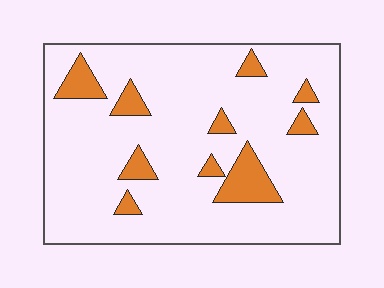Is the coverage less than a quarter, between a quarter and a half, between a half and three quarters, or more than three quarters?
Less than a quarter.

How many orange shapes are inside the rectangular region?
10.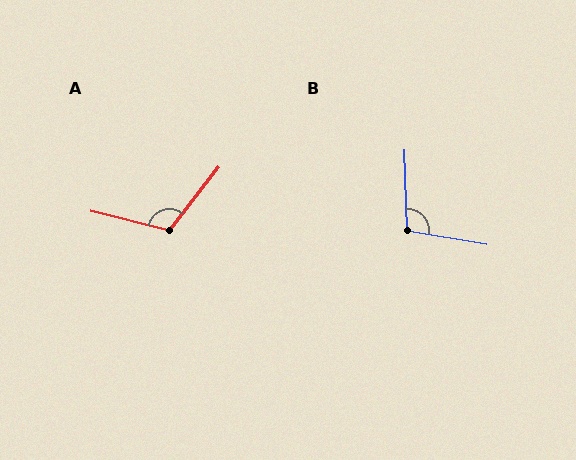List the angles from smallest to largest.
B (101°), A (114°).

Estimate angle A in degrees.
Approximately 114 degrees.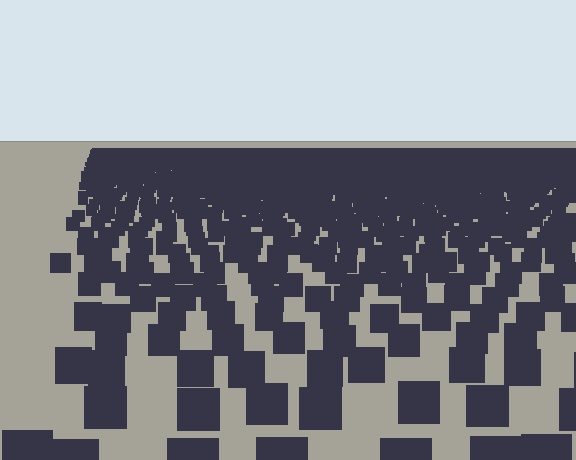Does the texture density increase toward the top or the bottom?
Density increases toward the top.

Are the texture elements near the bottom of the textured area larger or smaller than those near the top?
Larger. Near the bottom, elements are closer to the viewer and appear at a bigger on-screen size.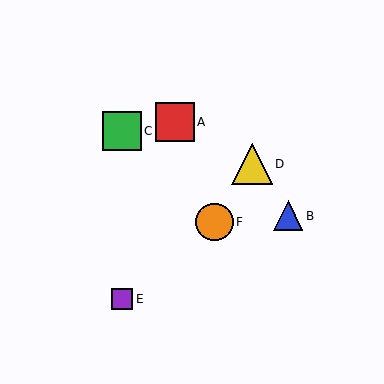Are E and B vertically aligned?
No, E is at x≈122 and B is at x≈288.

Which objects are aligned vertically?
Objects C, E are aligned vertically.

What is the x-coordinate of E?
Object E is at x≈122.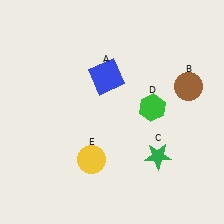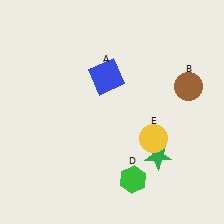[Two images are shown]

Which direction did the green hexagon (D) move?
The green hexagon (D) moved down.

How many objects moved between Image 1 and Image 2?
2 objects moved between the two images.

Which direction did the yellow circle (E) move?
The yellow circle (E) moved right.